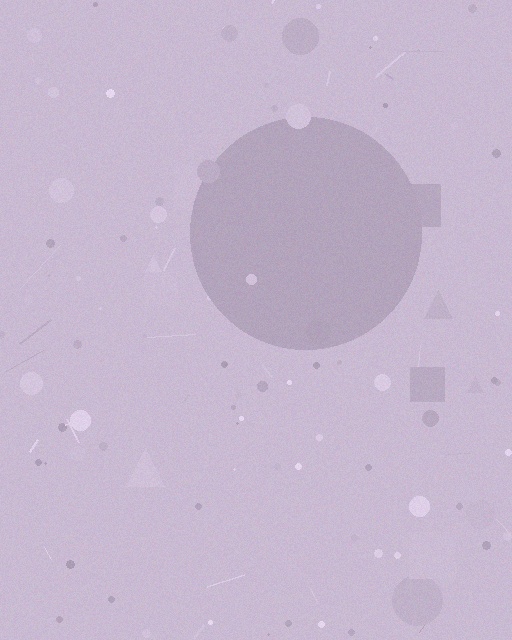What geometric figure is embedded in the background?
A circle is embedded in the background.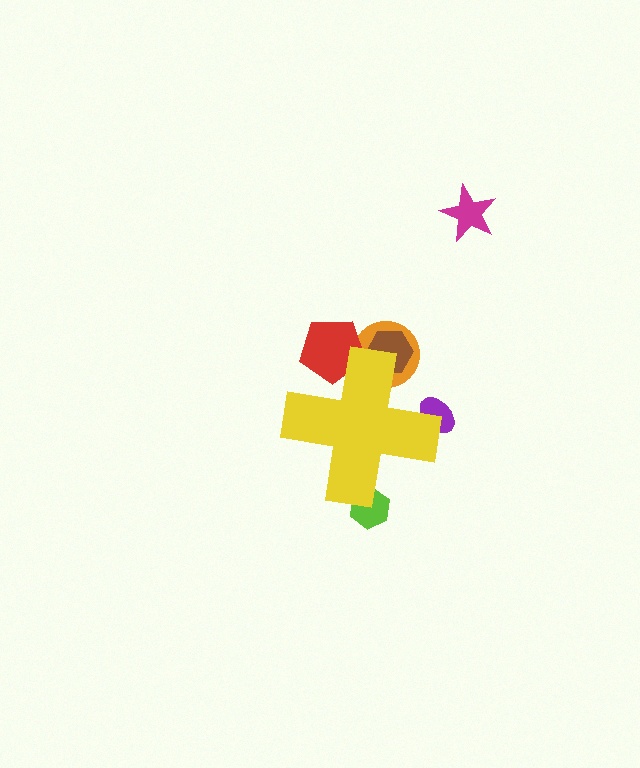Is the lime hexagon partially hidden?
Yes, the lime hexagon is partially hidden behind the yellow cross.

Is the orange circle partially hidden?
Yes, the orange circle is partially hidden behind the yellow cross.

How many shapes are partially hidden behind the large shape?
5 shapes are partially hidden.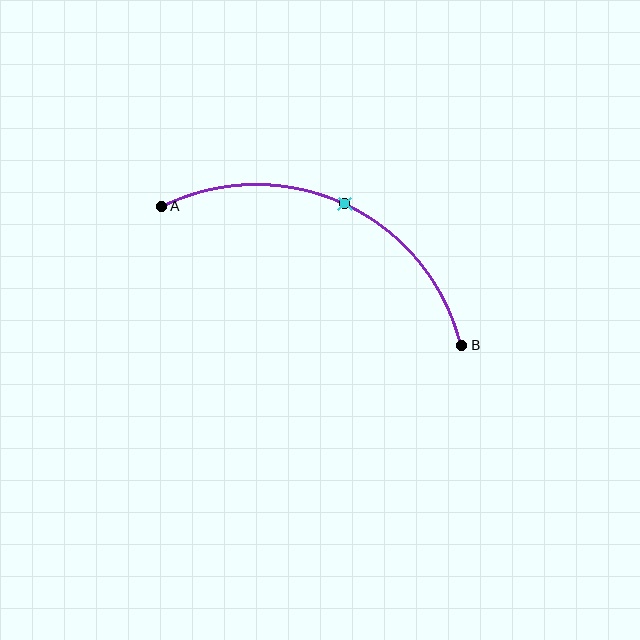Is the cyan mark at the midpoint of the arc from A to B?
Yes. The cyan mark lies on the arc at equal arc-length from both A and B — it is the arc midpoint.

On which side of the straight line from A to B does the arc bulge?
The arc bulges above the straight line connecting A and B.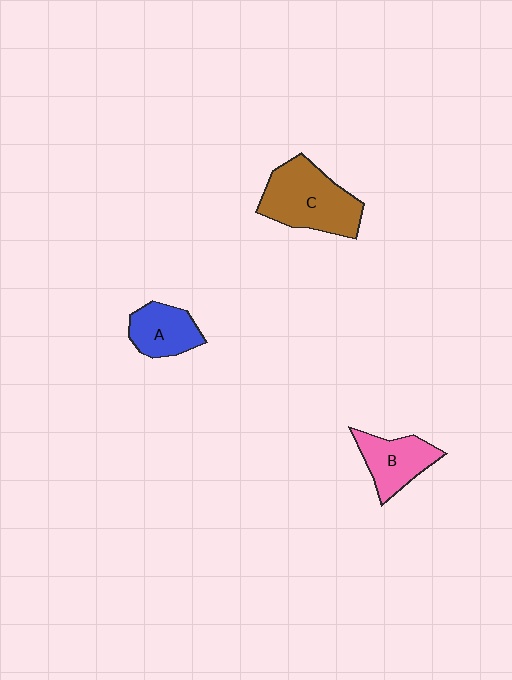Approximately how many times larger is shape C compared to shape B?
Approximately 1.6 times.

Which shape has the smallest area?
Shape A (blue).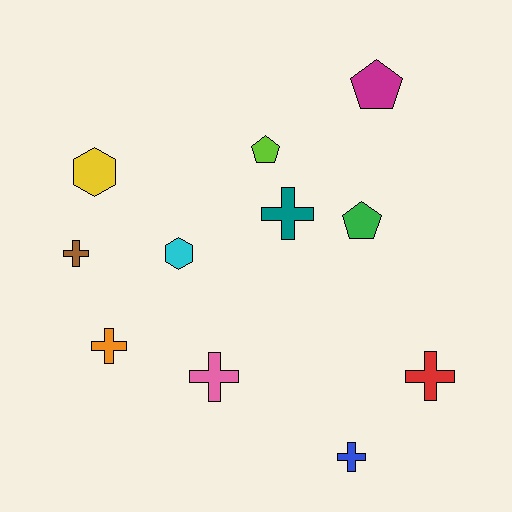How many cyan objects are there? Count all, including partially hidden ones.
There is 1 cyan object.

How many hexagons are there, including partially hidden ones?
There are 2 hexagons.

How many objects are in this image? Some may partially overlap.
There are 11 objects.